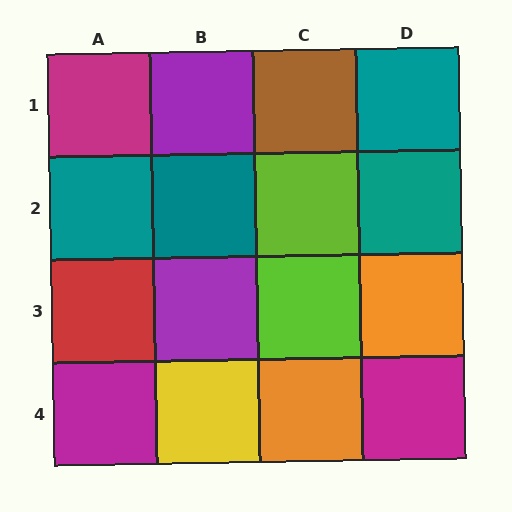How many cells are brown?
1 cell is brown.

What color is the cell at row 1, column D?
Teal.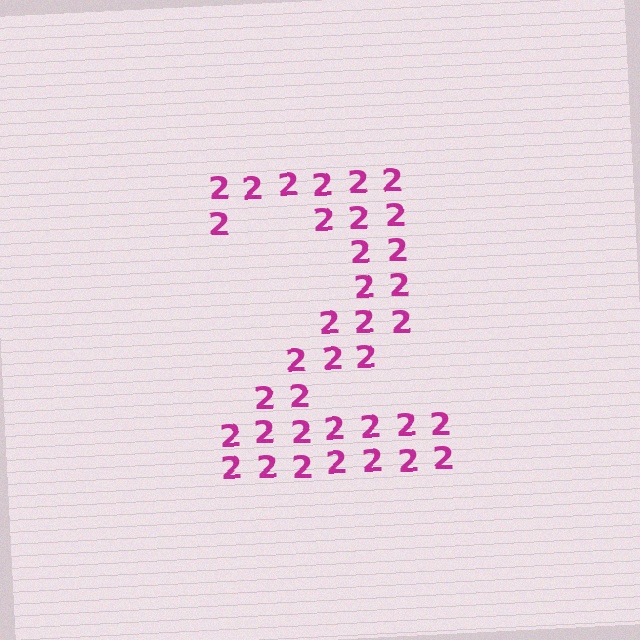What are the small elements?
The small elements are digit 2's.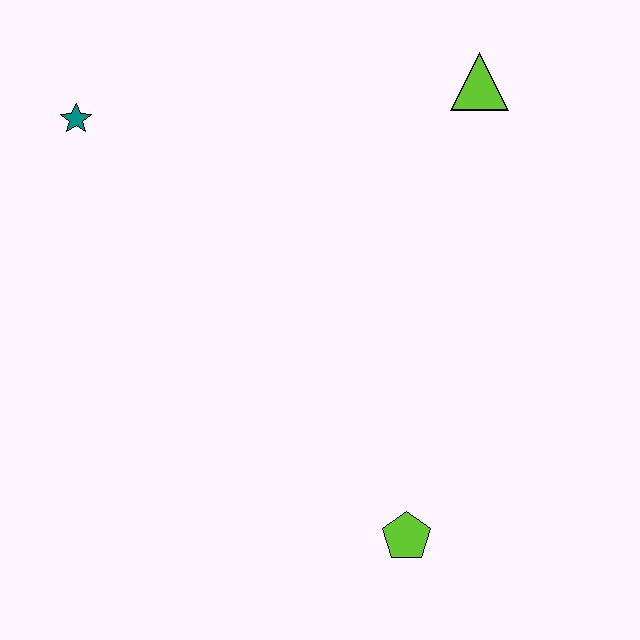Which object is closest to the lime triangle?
The teal star is closest to the lime triangle.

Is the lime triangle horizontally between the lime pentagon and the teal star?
No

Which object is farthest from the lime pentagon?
The teal star is farthest from the lime pentagon.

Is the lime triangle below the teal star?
No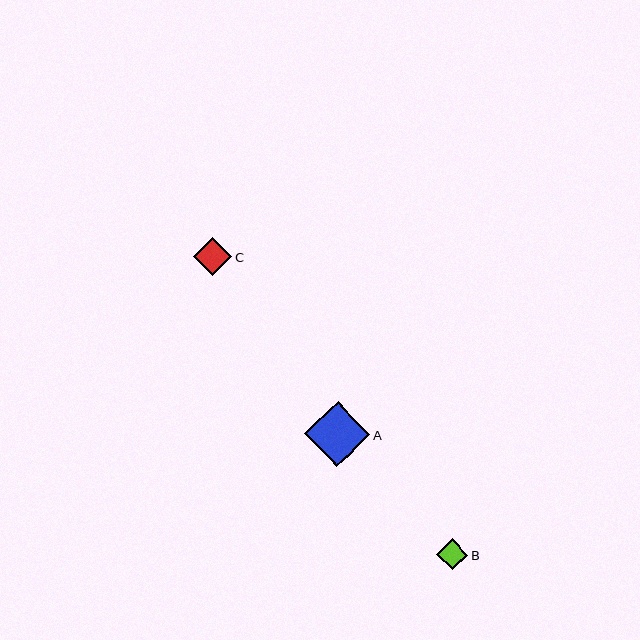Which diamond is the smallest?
Diamond B is the smallest with a size of approximately 32 pixels.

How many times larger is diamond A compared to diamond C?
Diamond A is approximately 1.7 times the size of diamond C.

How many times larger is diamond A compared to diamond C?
Diamond A is approximately 1.7 times the size of diamond C.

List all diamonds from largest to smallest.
From largest to smallest: A, C, B.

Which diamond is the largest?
Diamond A is the largest with a size of approximately 65 pixels.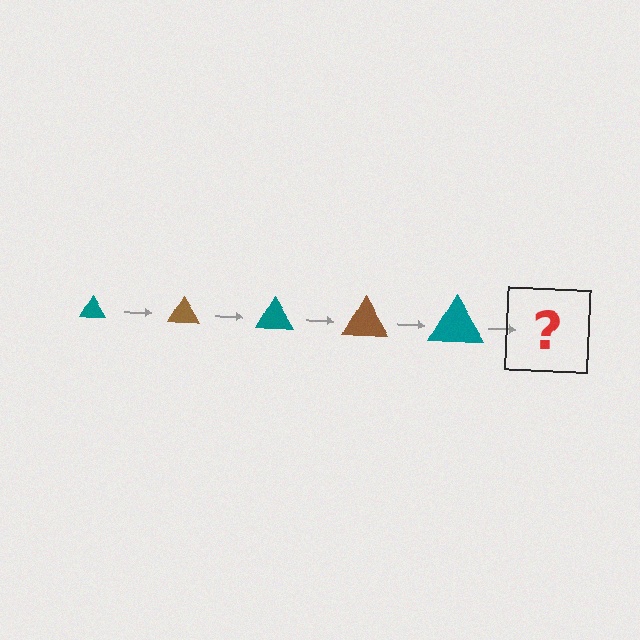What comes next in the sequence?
The next element should be a brown triangle, larger than the previous one.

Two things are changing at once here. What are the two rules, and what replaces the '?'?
The two rules are that the triangle grows larger each step and the color cycles through teal and brown. The '?' should be a brown triangle, larger than the previous one.